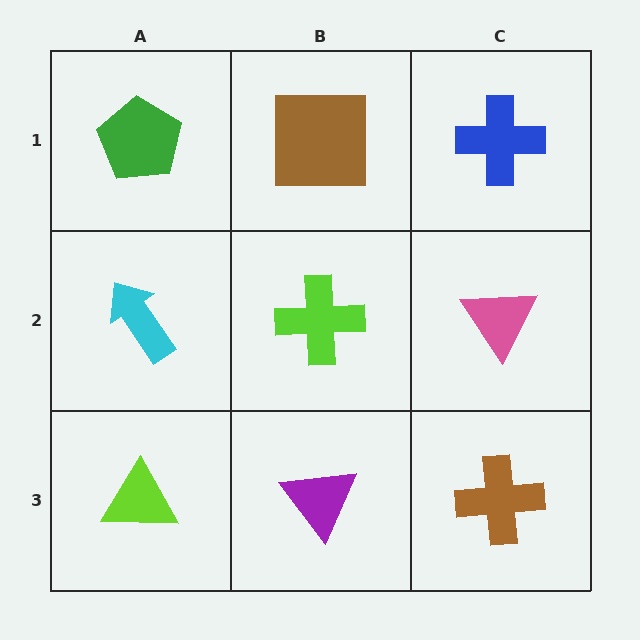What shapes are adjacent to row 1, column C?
A pink triangle (row 2, column C), a brown square (row 1, column B).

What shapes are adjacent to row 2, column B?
A brown square (row 1, column B), a purple triangle (row 3, column B), a cyan arrow (row 2, column A), a pink triangle (row 2, column C).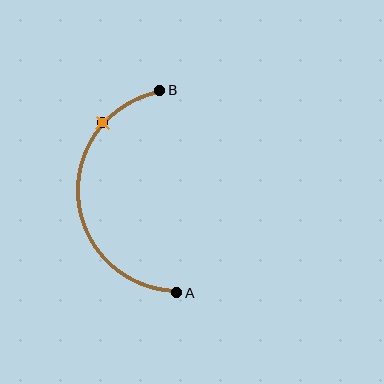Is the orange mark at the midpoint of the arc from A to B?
No. The orange mark lies on the arc but is closer to endpoint B. The arc midpoint would be at the point on the curve equidistant along the arc from both A and B.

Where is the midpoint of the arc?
The arc midpoint is the point on the curve farthest from the straight line joining A and B. It sits to the left of that line.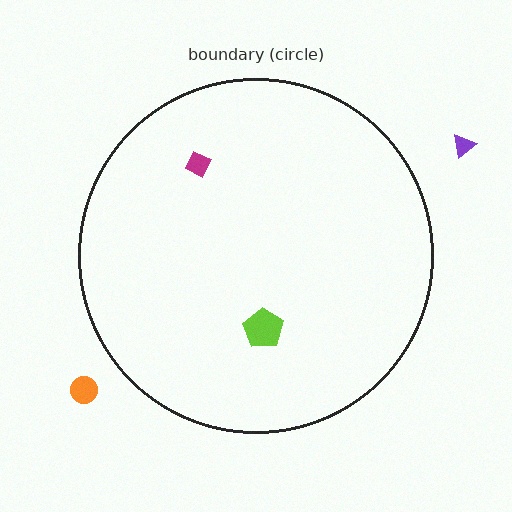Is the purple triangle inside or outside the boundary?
Outside.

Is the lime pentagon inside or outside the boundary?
Inside.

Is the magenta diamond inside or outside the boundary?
Inside.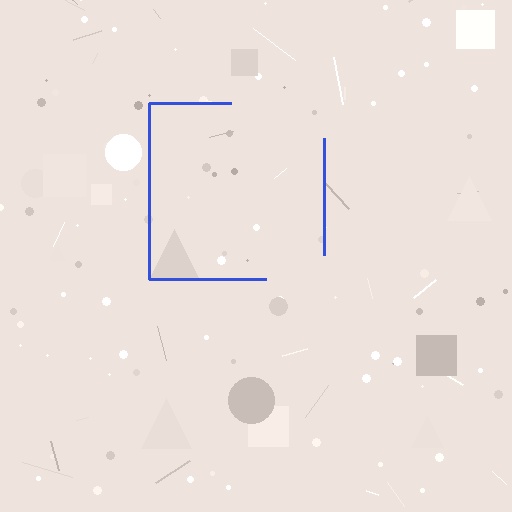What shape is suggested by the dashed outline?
The dashed outline suggests a square.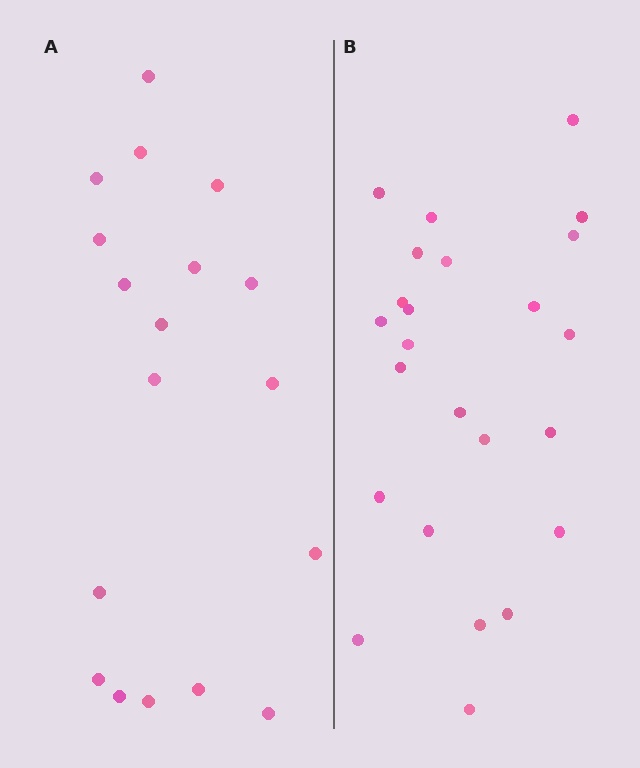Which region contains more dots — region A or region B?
Region B (the right region) has more dots.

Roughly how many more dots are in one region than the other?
Region B has about 6 more dots than region A.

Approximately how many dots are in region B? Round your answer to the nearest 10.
About 20 dots. (The exact count is 24, which rounds to 20.)